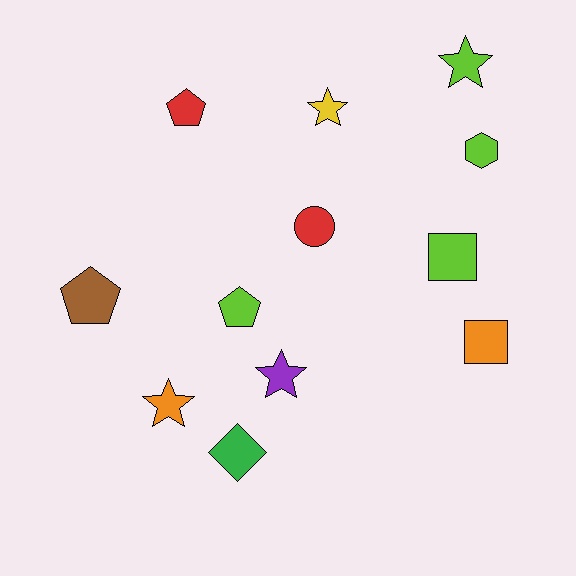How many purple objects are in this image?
There is 1 purple object.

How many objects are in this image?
There are 12 objects.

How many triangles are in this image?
There are no triangles.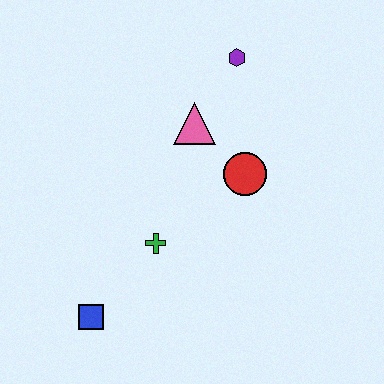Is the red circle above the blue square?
Yes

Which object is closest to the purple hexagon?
The pink triangle is closest to the purple hexagon.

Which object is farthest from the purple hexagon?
The blue square is farthest from the purple hexagon.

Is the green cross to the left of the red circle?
Yes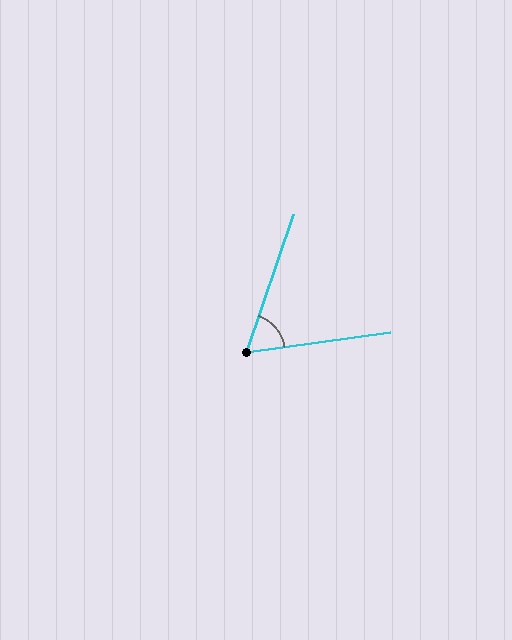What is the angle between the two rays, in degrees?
Approximately 63 degrees.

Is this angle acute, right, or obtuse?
It is acute.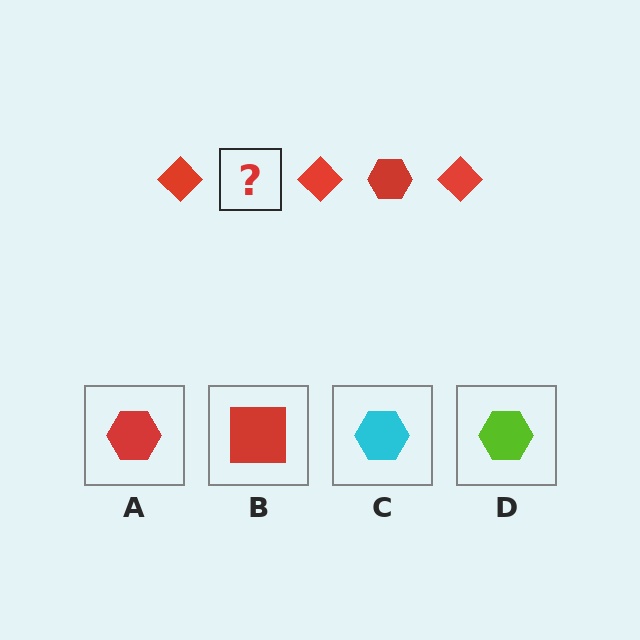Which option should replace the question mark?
Option A.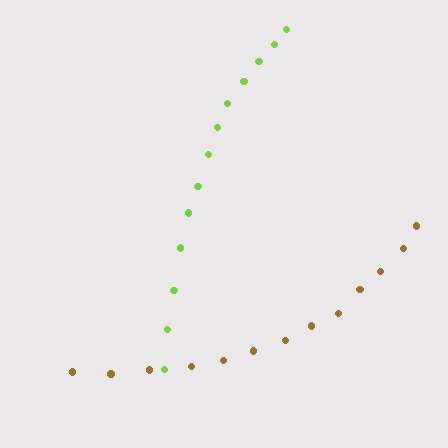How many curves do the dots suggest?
There are 2 distinct paths.